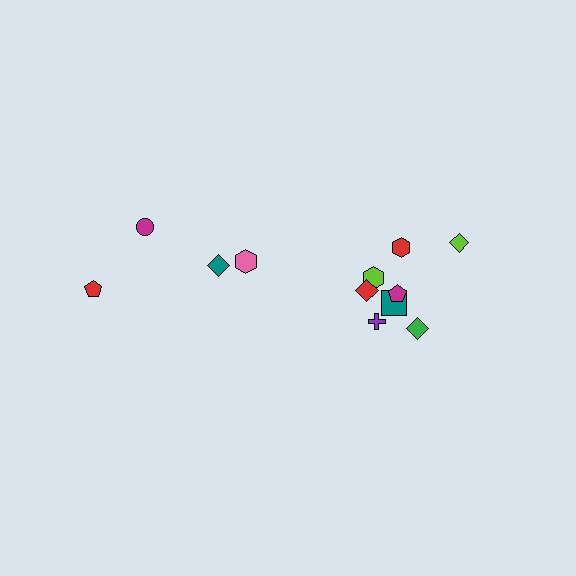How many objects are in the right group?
There are 8 objects.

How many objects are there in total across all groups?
There are 12 objects.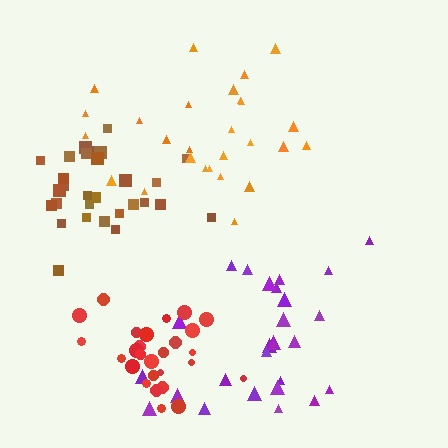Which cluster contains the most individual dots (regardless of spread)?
Brown (29).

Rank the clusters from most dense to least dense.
brown, red, orange, purple.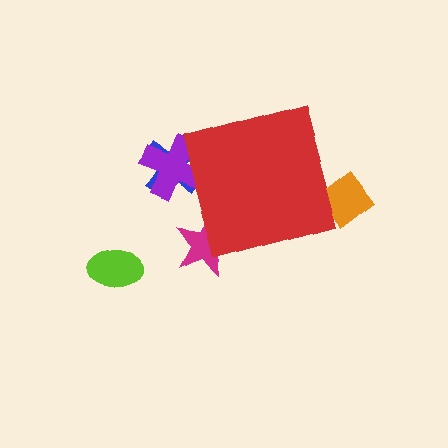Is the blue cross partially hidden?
Yes, the blue cross is partially hidden behind the red diamond.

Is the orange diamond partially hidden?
Yes, the orange diamond is partially hidden behind the red diamond.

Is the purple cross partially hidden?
Yes, the purple cross is partially hidden behind the red diamond.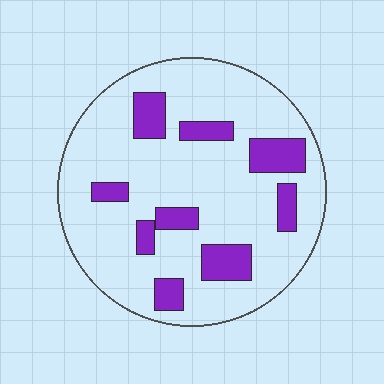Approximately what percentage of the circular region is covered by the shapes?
Approximately 20%.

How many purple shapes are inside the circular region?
9.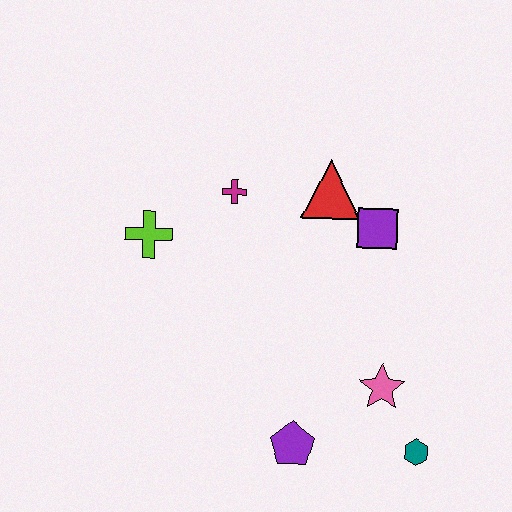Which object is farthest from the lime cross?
The teal hexagon is farthest from the lime cross.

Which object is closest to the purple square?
The red triangle is closest to the purple square.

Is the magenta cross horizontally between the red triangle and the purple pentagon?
No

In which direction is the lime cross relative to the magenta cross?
The lime cross is to the left of the magenta cross.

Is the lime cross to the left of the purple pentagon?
Yes